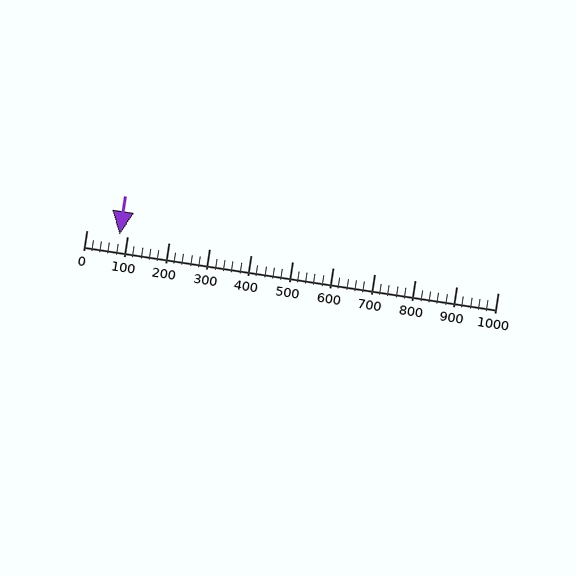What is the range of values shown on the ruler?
The ruler shows values from 0 to 1000.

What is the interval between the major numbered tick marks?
The major tick marks are spaced 100 units apart.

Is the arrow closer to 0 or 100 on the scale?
The arrow is closer to 100.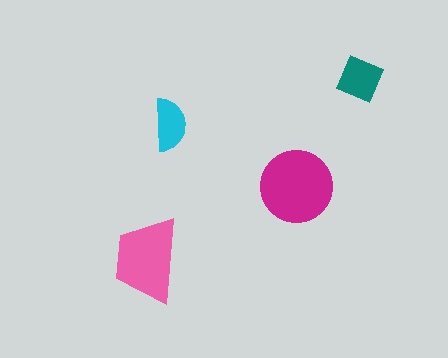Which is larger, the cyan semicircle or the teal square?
The teal square.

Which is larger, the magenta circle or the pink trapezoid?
The magenta circle.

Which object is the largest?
The magenta circle.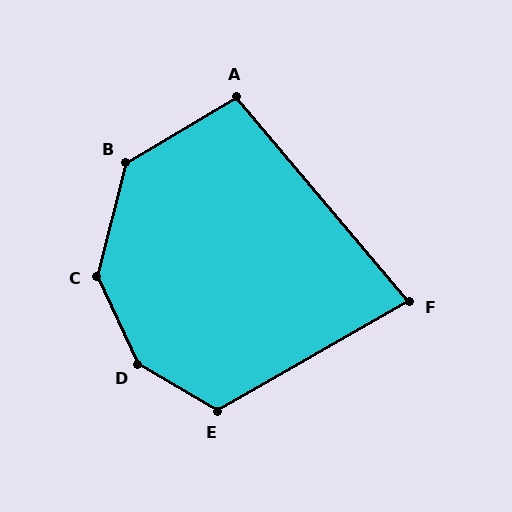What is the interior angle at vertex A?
Approximately 100 degrees (obtuse).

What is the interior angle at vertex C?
Approximately 141 degrees (obtuse).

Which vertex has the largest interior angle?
D, at approximately 146 degrees.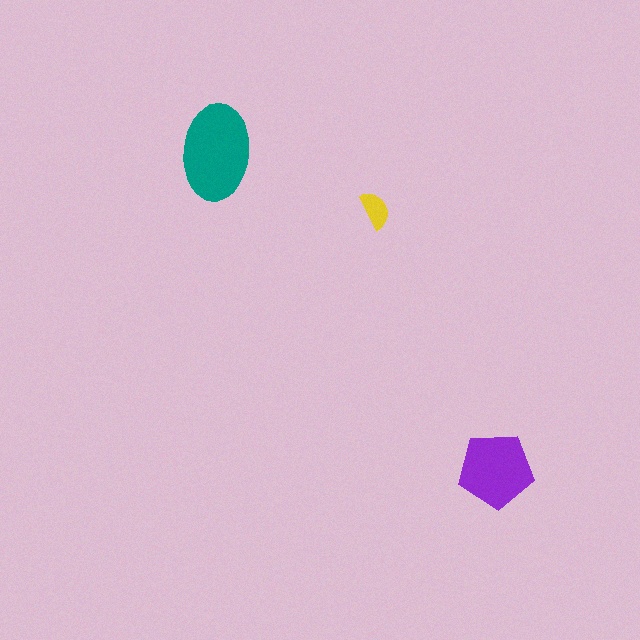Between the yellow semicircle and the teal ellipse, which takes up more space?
The teal ellipse.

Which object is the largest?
The teal ellipse.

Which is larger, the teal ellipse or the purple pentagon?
The teal ellipse.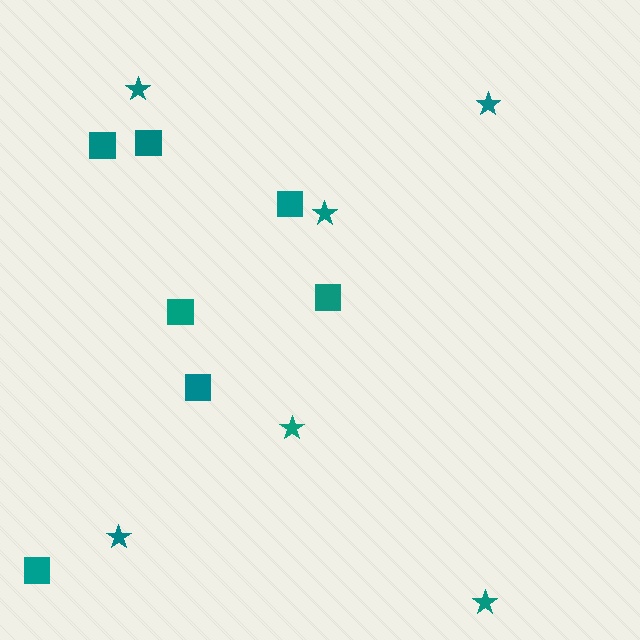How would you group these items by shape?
There are 2 groups: one group of stars (6) and one group of squares (7).